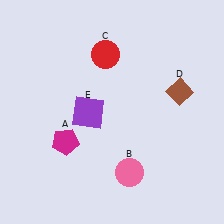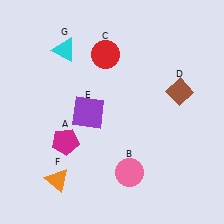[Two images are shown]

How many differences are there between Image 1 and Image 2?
There are 2 differences between the two images.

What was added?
An orange triangle (F), a cyan triangle (G) were added in Image 2.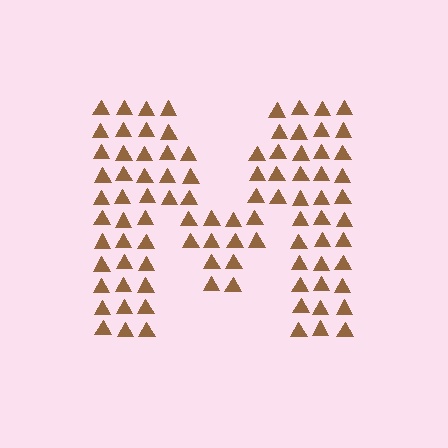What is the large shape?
The large shape is the letter M.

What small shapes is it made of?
It is made of small triangles.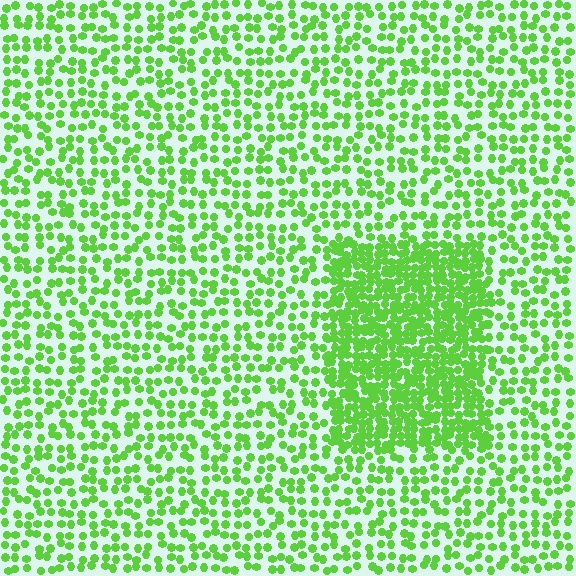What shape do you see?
I see a rectangle.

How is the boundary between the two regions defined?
The boundary is defined by a change in element density (approximately 2.3x ratio). All elements are the same color, size, and shape.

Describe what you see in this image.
The image contains small lime elements arranged at two different densities. A rectangle-shaped region is visible where the elements are more densely packed than the surrounding area.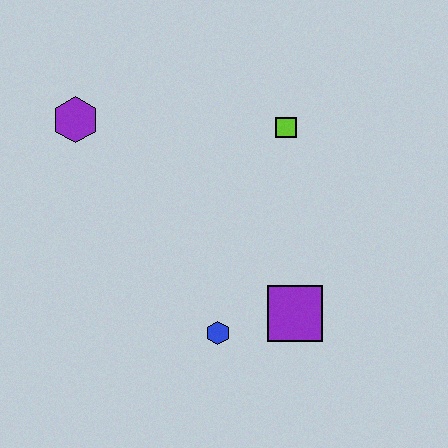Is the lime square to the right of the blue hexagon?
Yes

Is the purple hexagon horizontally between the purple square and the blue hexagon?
No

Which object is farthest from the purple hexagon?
The purple square is farthest from the purple hexagon.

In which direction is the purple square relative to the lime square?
The purple square is below the lime square.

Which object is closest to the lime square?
The purple square is closest to the lime square.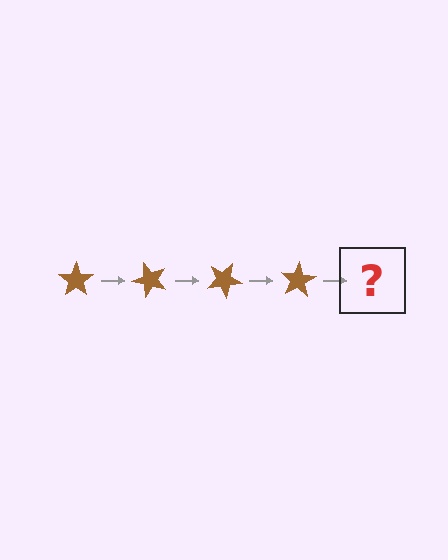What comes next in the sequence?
The next element should be a brown star rotated 200 degrees.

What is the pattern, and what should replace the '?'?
The pattern is that the star rotates 50 degrees each step. The '?' should be a brown star rotated 200 degrees.